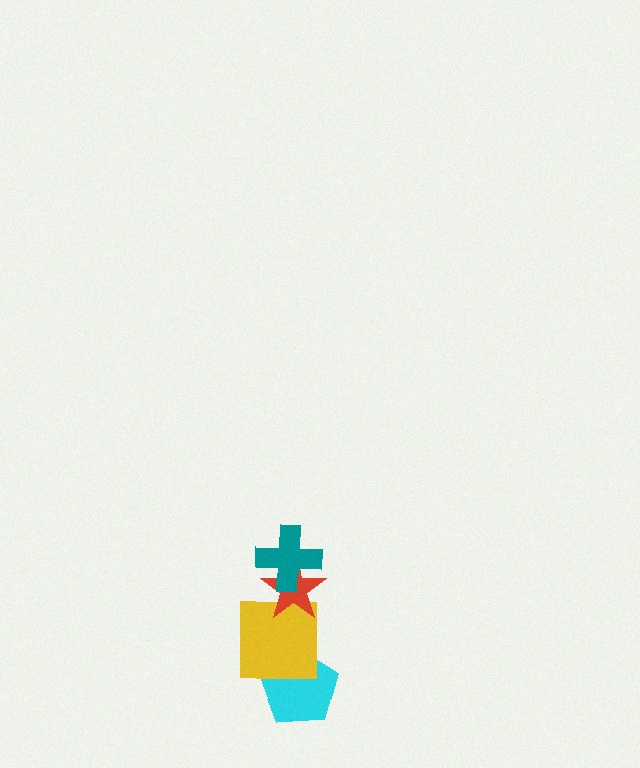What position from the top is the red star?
The red star is 2nd from the top.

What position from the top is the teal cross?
The teal cross is 1st from the top.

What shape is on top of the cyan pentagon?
The yellow square is on top of the cyan pentagon.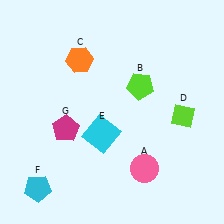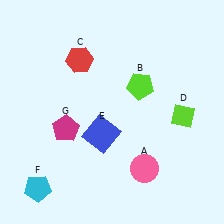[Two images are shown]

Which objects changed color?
C changed from orange to red. E changed from cyan to blue.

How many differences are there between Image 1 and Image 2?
There are 2 differences between the two images.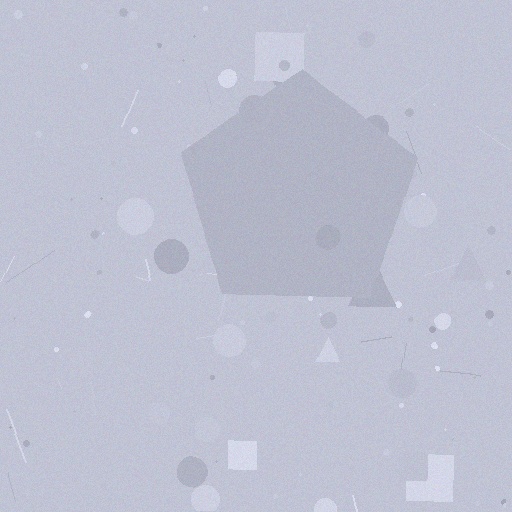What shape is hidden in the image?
A pentagon is hidden in the image.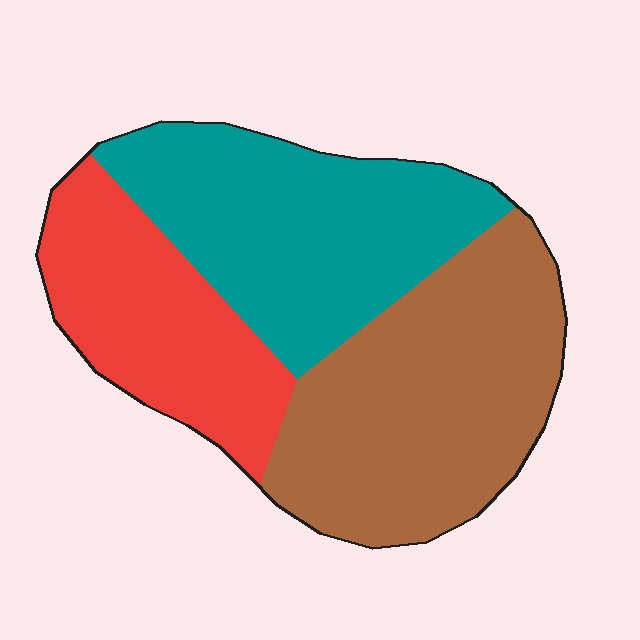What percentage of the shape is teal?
Teal takes up between a third and a half of the shape.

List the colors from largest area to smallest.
From largest to smallest: brown, teal, red.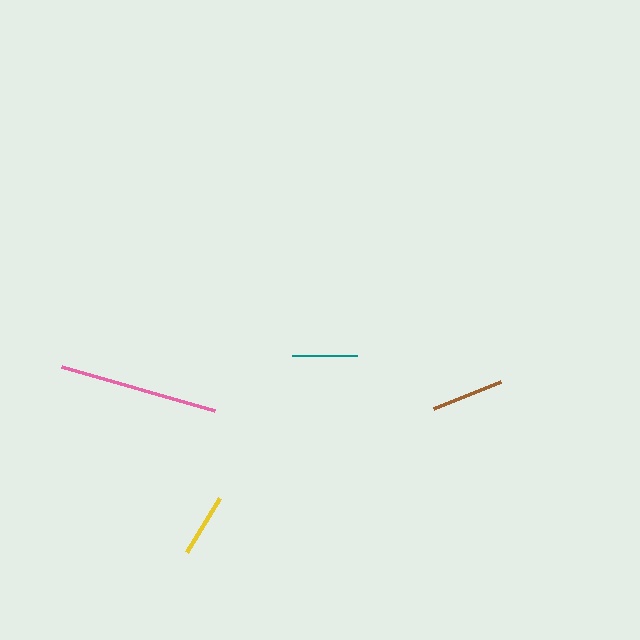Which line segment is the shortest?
The yellow line is the shortest at approximately 64 pixels.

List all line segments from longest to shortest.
From longest to shortest: pink, brown, teal, yellow.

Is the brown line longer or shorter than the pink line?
The pink line is longer than the brown line.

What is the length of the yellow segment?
The yellow segment is approximately 64 pixels long.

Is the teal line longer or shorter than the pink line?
The pink line is longer than the teal line.